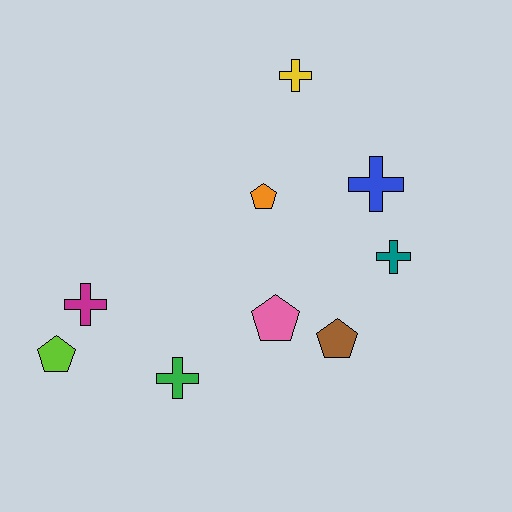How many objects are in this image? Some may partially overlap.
There are 9 objects.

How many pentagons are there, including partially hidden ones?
There are 4 pentagons.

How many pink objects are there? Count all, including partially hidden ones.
There is 1 pink object.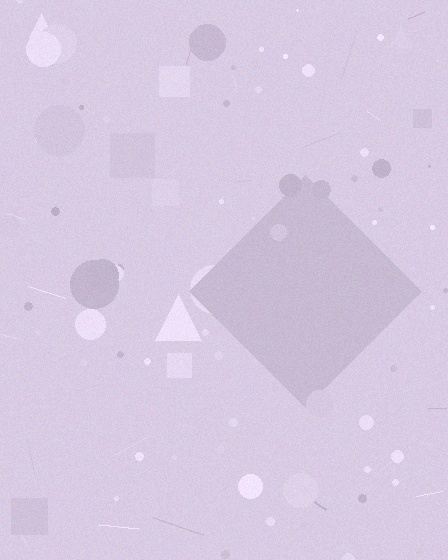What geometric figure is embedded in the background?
A diamond is embedded in the background.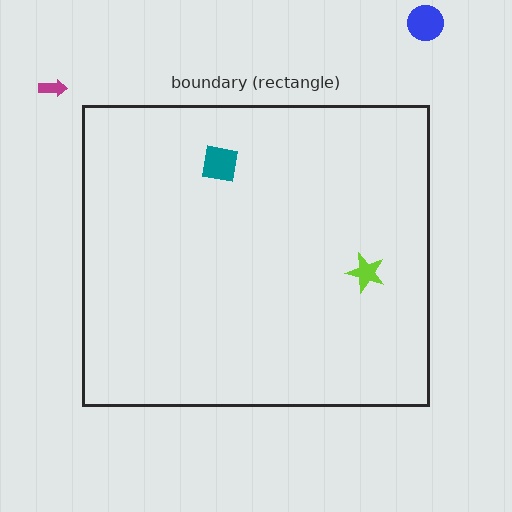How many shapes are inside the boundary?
2 inside, 2 outside.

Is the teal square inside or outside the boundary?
Inside.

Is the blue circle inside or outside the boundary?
Outside.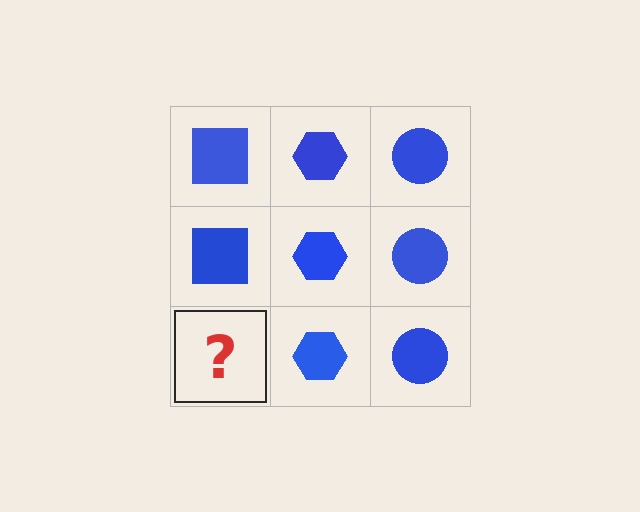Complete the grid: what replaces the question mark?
The question mark should be replaced with a blue square.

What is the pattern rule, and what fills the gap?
The rule is that each column has a consistent shape. The gap should be filled with a blue square.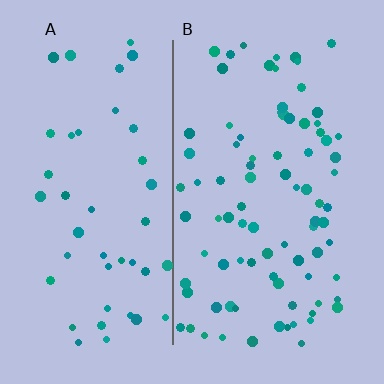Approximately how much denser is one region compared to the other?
Approximately 1.9× — region B over region A.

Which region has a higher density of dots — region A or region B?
B (the right).